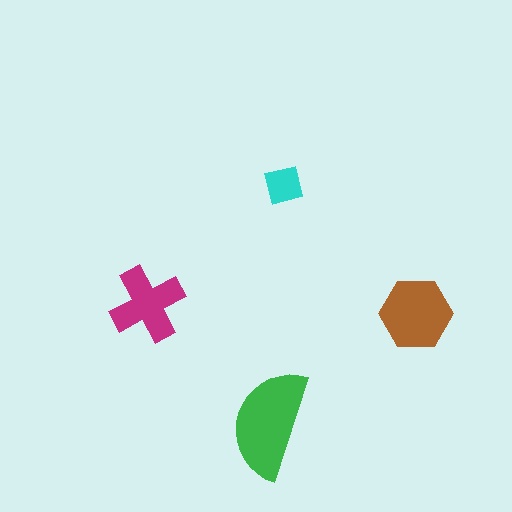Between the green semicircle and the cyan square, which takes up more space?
The green semicircle.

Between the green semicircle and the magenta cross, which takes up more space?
The green semicircle.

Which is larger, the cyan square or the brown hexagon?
The brown hexagon.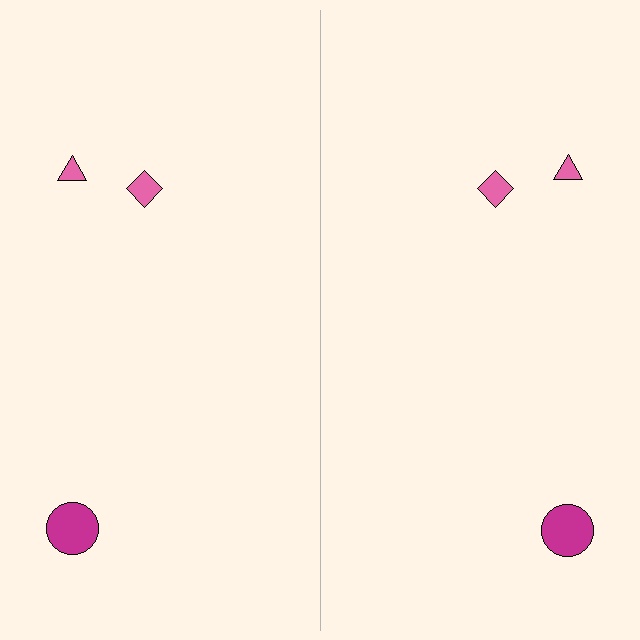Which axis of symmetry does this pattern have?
The pattern has a vertical axis of symmetry running through the center of the image.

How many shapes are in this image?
There are 6 shapes in this image.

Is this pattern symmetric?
Yes, this pattern has bilateral (reflection) symmetry.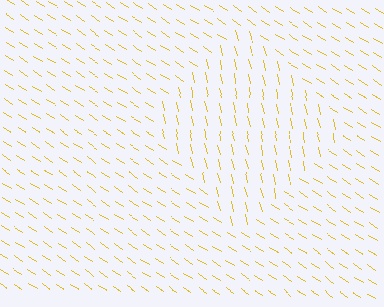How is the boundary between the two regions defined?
The boundary is defined purely by a change in line orientation (approximately 45 degrees difference). All lines are the same color and thickness.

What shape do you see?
I see a diamond.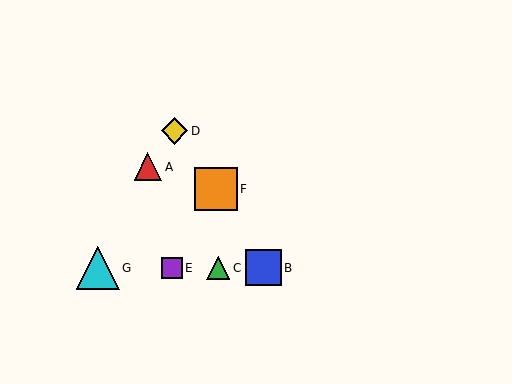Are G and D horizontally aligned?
No, G is at y≈268 and D is at y≈131.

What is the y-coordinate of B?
Object B is at y≈268.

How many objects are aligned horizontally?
4 objects (B, C, E, G) are aligned horizontally.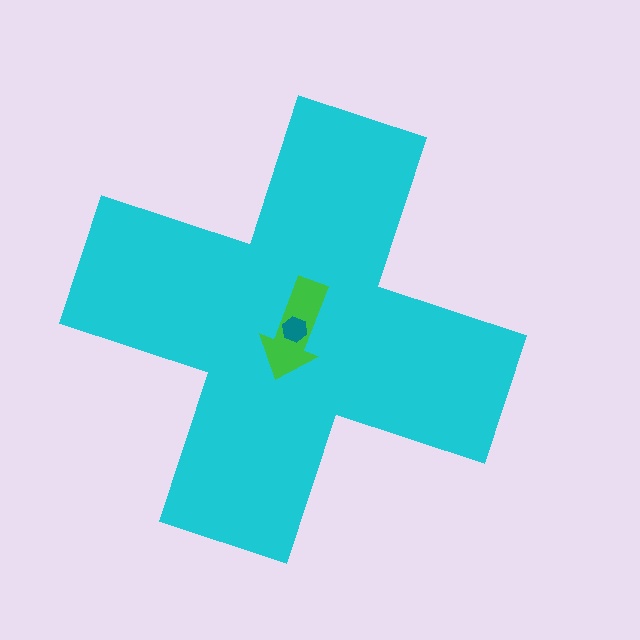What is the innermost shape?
The teal hexagon.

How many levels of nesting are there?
3.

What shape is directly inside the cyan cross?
The green arrow.